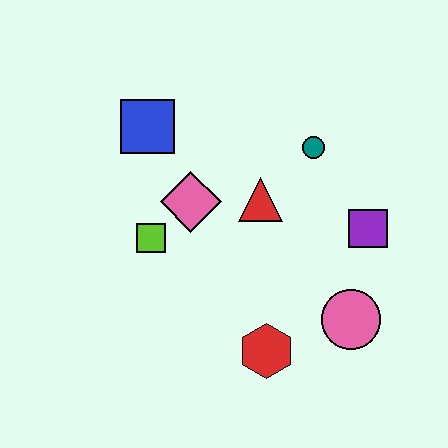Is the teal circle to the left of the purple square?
Yes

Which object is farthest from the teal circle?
The red hexagon is farthest from the teal circle.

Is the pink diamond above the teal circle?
No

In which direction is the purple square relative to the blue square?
The purple square is to the right of the blue square.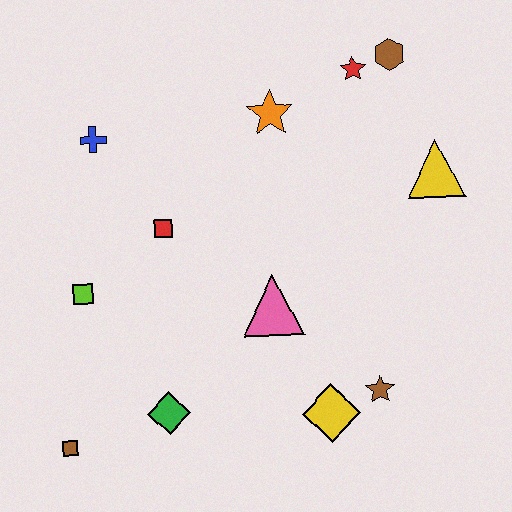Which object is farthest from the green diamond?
The brown hexagon is farthest from the green diamond.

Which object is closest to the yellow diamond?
The brown star is closest to the yellow diamond.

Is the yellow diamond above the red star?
No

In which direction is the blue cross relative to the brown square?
The blue cross is above the brown square.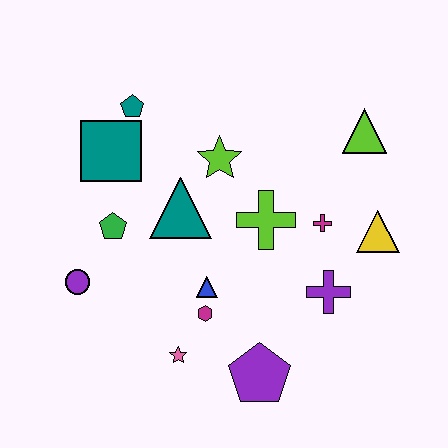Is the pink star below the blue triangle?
Yes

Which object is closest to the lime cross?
The magenta cross is closest to the lime cross.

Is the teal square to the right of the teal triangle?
No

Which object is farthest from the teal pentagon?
The purple pentagon is farthest from the teal pentagon.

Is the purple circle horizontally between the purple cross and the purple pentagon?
No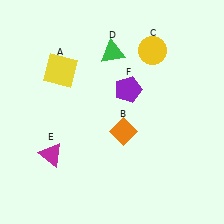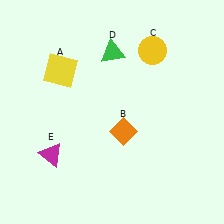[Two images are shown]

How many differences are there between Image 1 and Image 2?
There is 1 difference between the two images.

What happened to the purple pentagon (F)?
The purple pentagon (F) was removed in Image 2. It was in the top-right area of Image 1.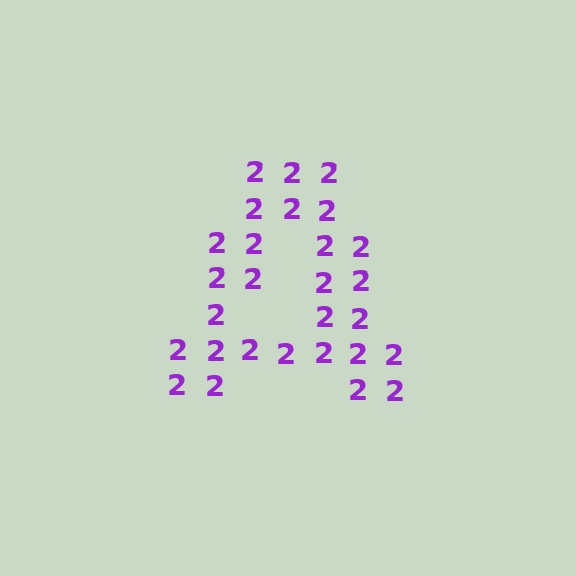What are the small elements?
The small elements are digit 2's.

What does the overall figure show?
The overall figure shows the letter A.